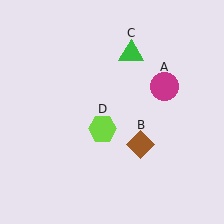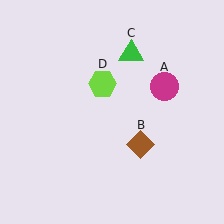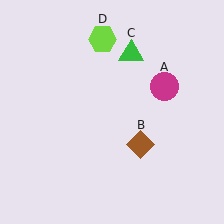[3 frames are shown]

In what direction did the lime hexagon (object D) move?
The lime hexagon (object D) moved up.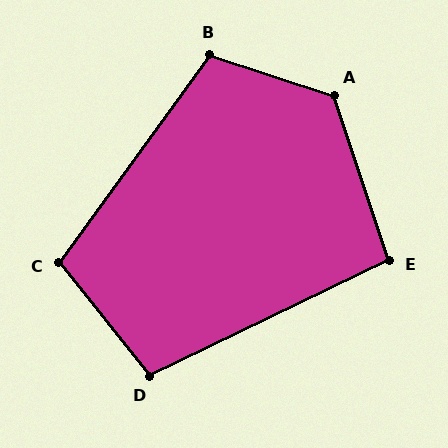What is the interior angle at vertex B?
Approximately 108 degrees (obtuse).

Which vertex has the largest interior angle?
A, at approximately 126 degrees.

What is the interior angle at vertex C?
Approximately 105 degrees (obtuse).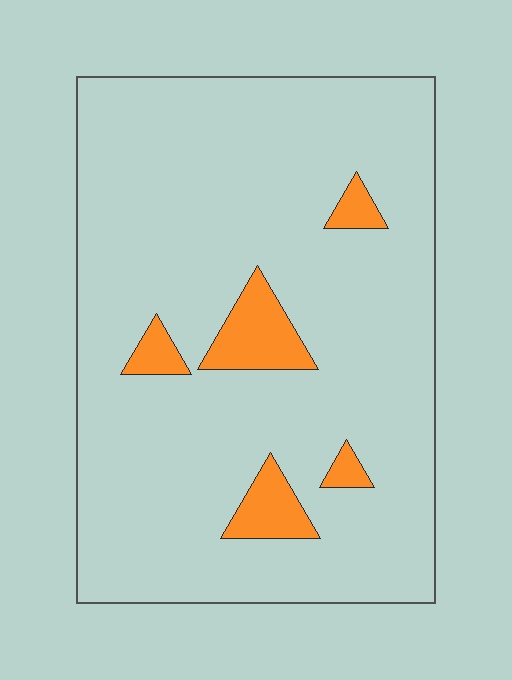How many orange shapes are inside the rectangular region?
5.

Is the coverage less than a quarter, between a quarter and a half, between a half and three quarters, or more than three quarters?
Less than a quarter.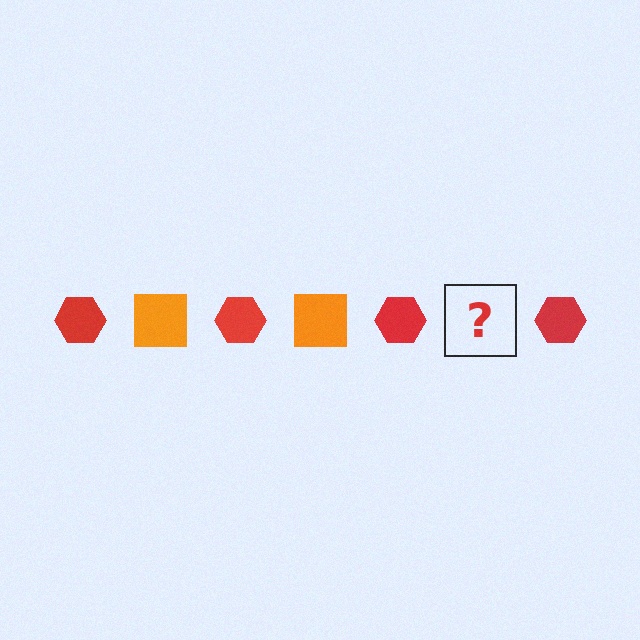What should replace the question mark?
The question mark should be replaced with an orange square.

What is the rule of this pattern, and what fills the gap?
The rule is that the pattern alternates between red hexagon and orange square. The gap should be filled with an orange square.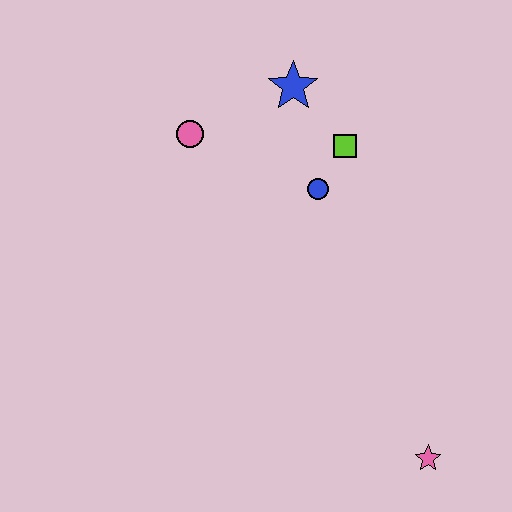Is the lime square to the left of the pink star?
Yes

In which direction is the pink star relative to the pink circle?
The pink star is below the pink circle.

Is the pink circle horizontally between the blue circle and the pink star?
No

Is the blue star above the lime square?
Yes